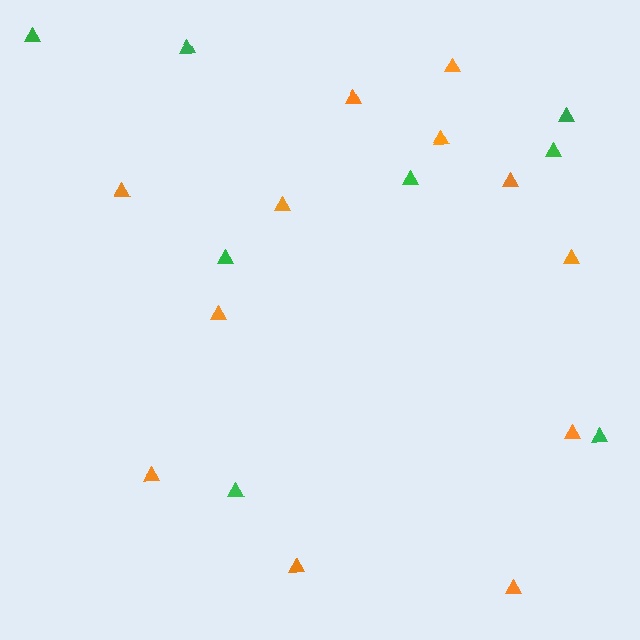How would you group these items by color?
There are 2 groups: one group of green triangles (8) and one group of orange triangles (12).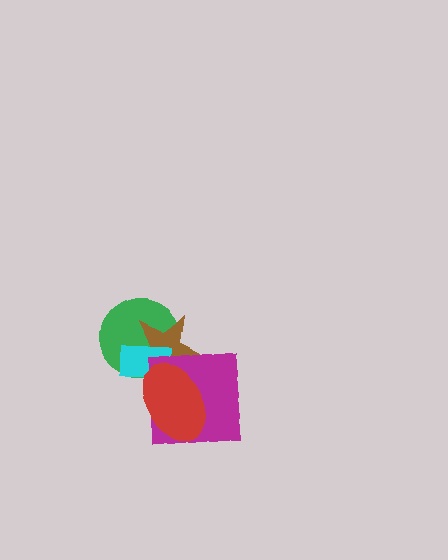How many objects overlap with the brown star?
4 objects overlap with the brown star.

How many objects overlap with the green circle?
3 objects overlap with the green circle.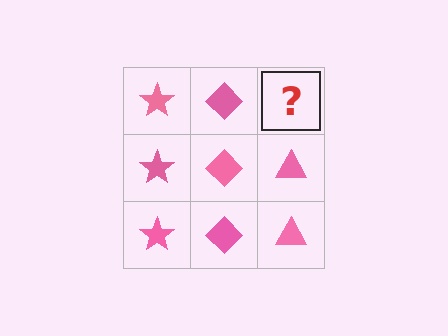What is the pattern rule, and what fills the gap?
The rule is that each column has a consistent shape. The gap should be filled with a pink triangle.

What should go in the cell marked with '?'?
The missing cell should contain a pink triangle.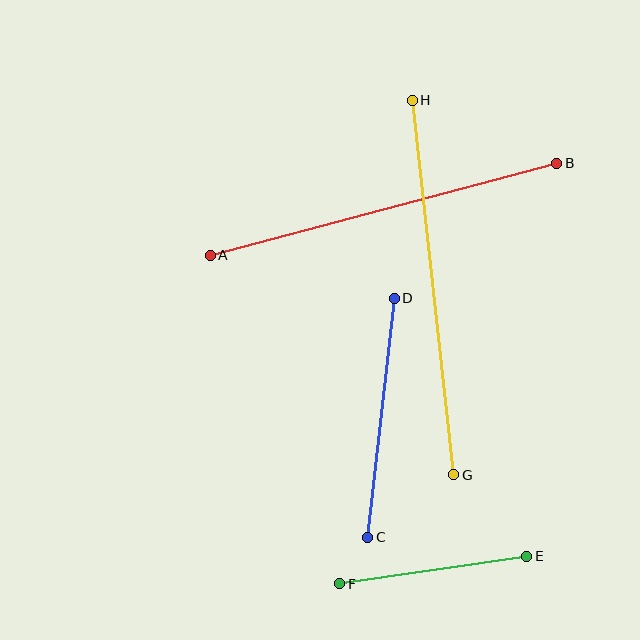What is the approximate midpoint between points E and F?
The midpoint is at approximately (433, 570) pixels.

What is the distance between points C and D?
The distance is approximately 241 pixels.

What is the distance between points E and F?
The distance is approximately 189 pixels.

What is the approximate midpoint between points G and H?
The midpoint is at approximately (433, 287) pixels.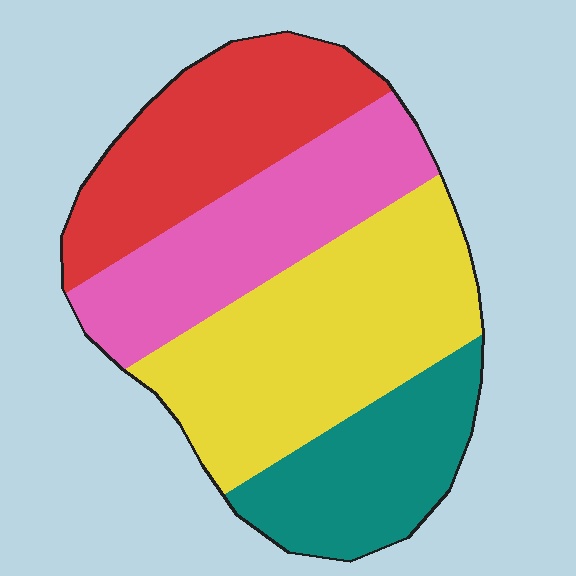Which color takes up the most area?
Yellow, at roughly 35%.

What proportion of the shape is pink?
Pink covers 24% of the shape.